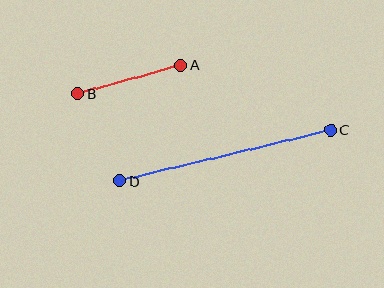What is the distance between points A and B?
The distance is approximately 107 pixels.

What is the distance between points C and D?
The distance is approximately 217 pixels.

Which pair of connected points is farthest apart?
Points C and D are farthest apart.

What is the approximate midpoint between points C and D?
The midpoint is at approximately (225, 155) pixels.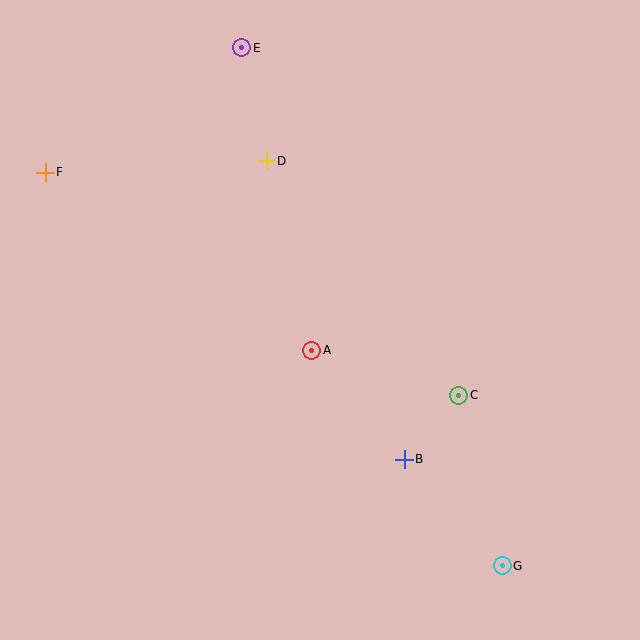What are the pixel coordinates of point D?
Point D is at (266, 161).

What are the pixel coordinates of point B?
Point B is at (404, 459).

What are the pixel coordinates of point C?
Point C is at (459, 395).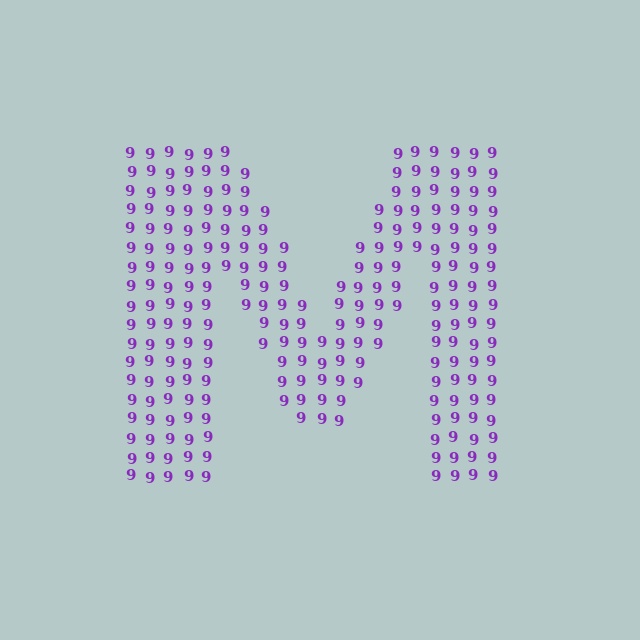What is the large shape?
The large shape is the letter M.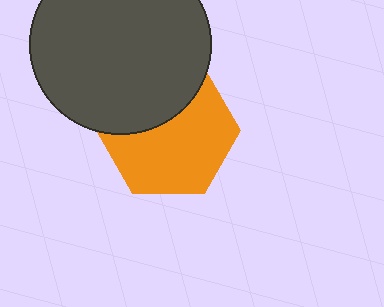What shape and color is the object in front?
The object in front is a dark gray circle.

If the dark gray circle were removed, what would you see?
You would see the complete orange hexagon.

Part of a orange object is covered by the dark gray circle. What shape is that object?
It is a hexagon.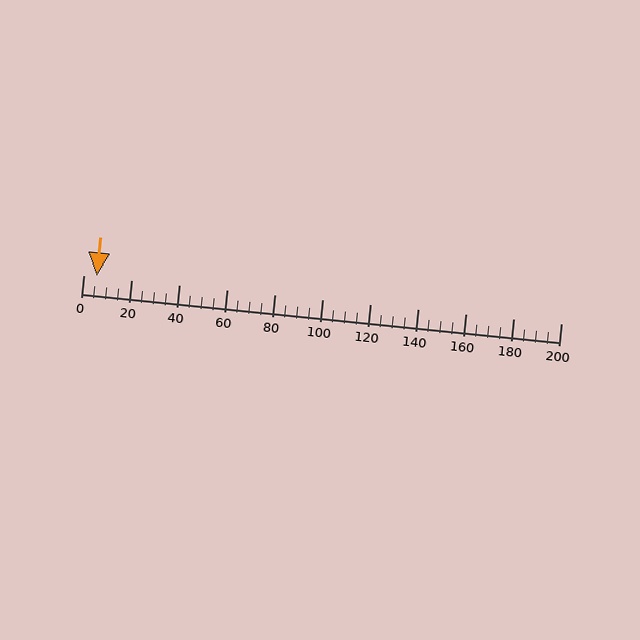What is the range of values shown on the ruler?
The ruler shows values from 0 to 200.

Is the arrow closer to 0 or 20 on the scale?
The arrow is closer to 0.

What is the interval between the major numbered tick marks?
The major tick marks are spaced 20 units apart.